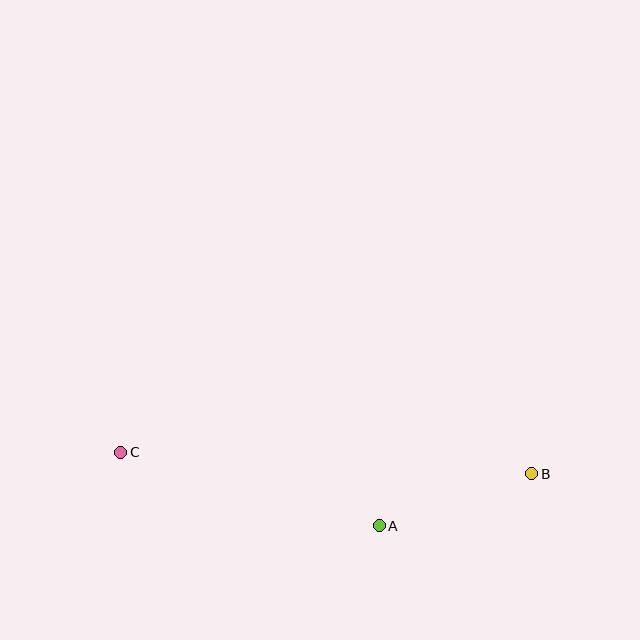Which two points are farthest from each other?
Points B and C are farthest from each other.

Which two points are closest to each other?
Points A and B are closest to each other.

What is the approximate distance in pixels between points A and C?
The distance between A and C is approximately 269 pixels.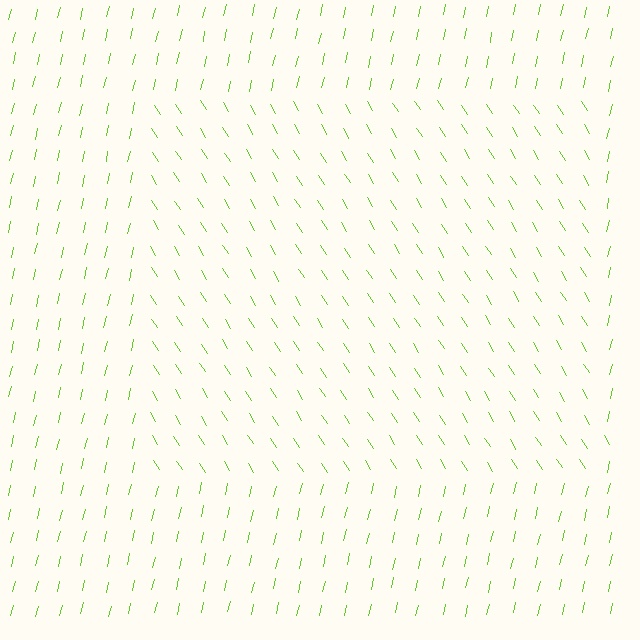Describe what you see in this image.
The image is filled with small lime line segments. A rectangle region in the image has lines oriented differently from the surrounding lines, creating a visible texture boundary.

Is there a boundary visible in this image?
Yes, there is a texture boundary formed by a change in line orientation.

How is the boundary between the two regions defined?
The boundary is defined purely by a change in line orientation (approximately 45 degrees difference). All lines are the same color and thickness.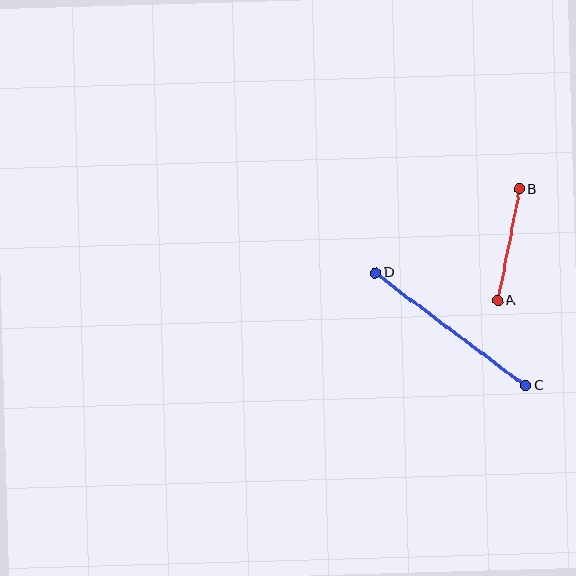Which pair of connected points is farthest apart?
Points C and D are farthest apart.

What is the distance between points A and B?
The distance is approximately 113 pixels.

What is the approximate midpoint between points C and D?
The midpoint is at approximately (451, 329) pixels.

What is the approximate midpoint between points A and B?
The midpoint is at approximately (509, 245) pixels.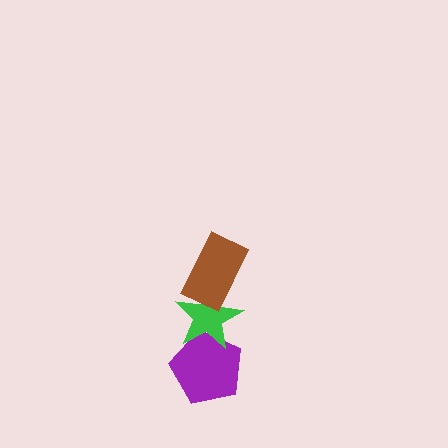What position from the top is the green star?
The green star is 2nd from the top.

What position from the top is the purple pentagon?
The purple pentagon is 3rd from the top.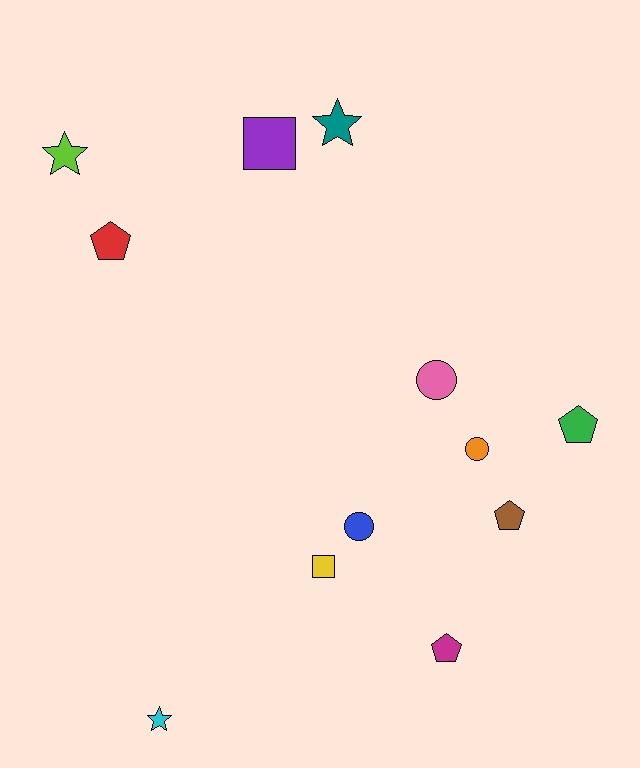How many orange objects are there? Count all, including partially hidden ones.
There is 1 orange object.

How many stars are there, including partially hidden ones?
There are 3 stars.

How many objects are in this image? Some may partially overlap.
There are 12 objects.